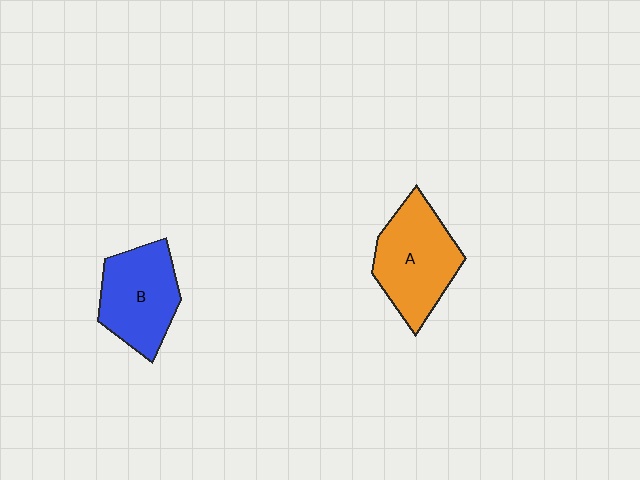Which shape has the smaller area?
Shape B (blue).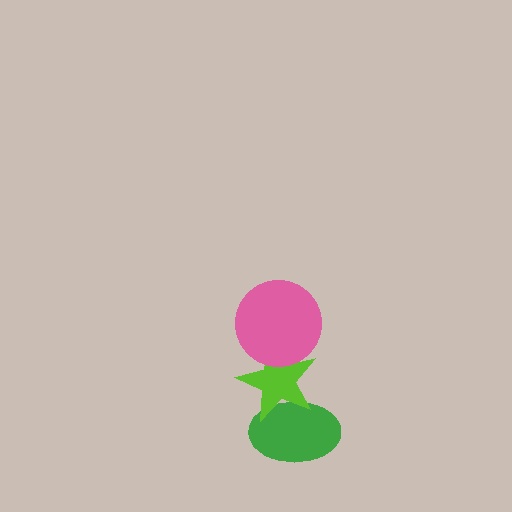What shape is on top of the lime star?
The pink circle is on top of the lime star.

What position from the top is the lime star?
The lime star is 2nd from the top.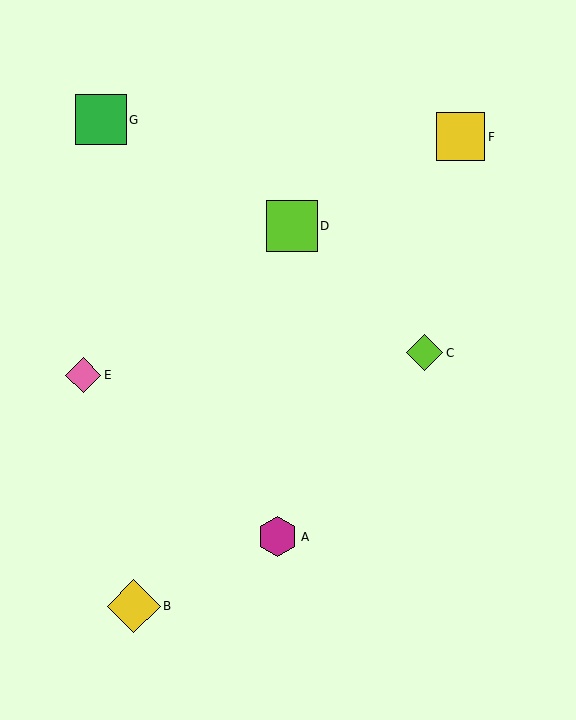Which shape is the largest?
The yellow diamond (labeled B) is the largest.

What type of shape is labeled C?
Shape C is a lime diamond.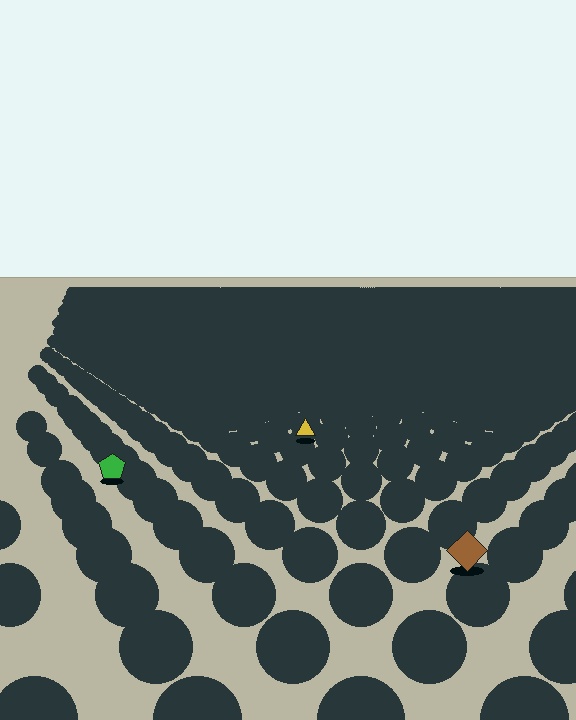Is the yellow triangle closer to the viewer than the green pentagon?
No. The green pentagon is closer — you can tell from the texture gradient: the ground texture is coarser near it.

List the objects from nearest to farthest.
From nearest to farthest: the brown diamond, the green pentagon, the yellow triangle.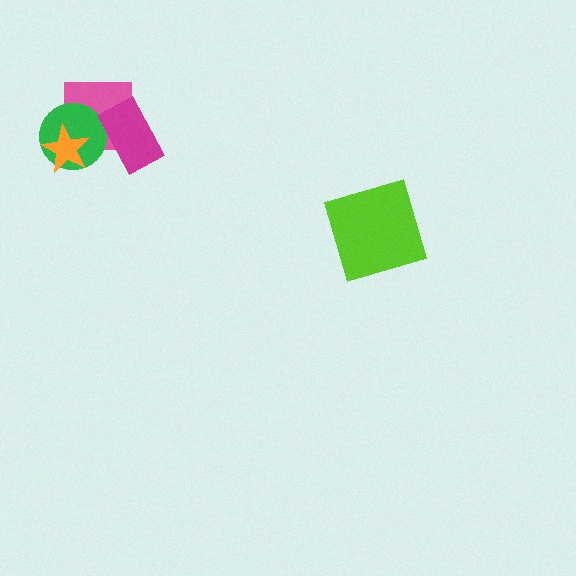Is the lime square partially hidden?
No, no other shape covers it.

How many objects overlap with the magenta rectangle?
2 objects overlap with the magenta rectangle.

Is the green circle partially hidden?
Yes, it is partially covered by another shape.